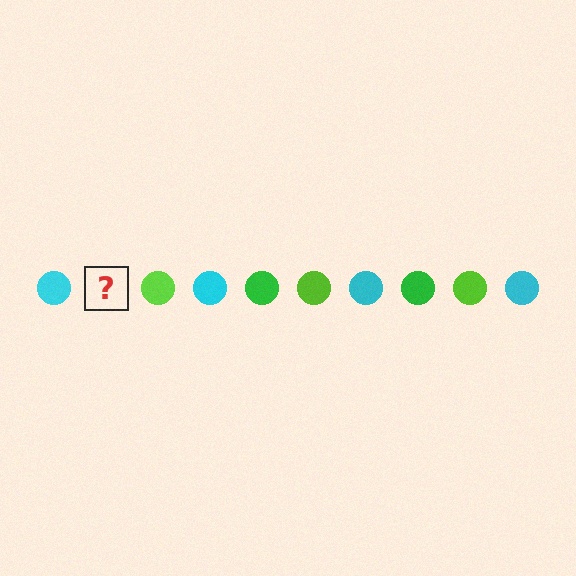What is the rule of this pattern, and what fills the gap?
The rule is that the pattern cycles through cyan, green, lime circles. The gap should be filled with a green circle.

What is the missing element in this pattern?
The missing element is a green circle.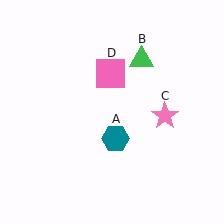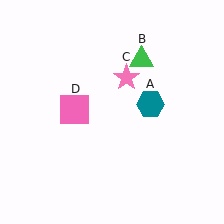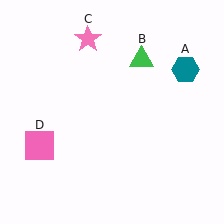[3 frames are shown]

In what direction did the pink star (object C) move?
The pink star (object C) moved up and to the left.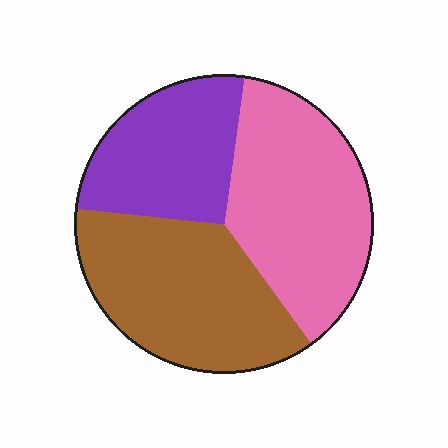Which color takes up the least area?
Purple, at roughly 25%.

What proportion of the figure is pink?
Pink covers around 40% of the figure.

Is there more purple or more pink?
Pink.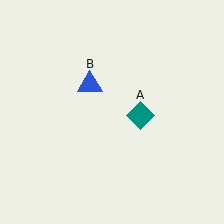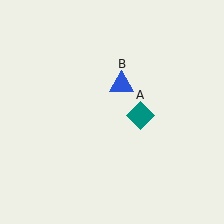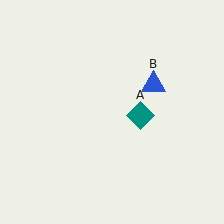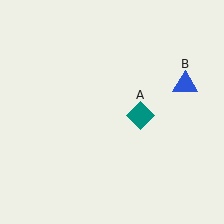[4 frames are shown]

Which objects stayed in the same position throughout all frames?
Teal diamond (object A) remained stationary.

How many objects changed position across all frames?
1 object changed position: blue triangle (object B).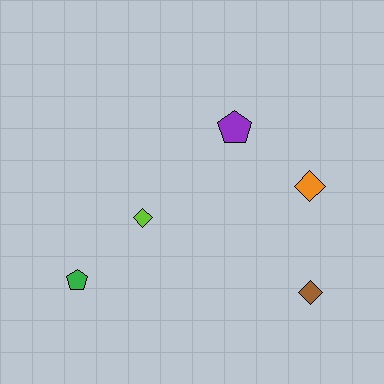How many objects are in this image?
There are 5 objects.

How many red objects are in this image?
There are no red objects.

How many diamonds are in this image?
There are 3 diamonds.